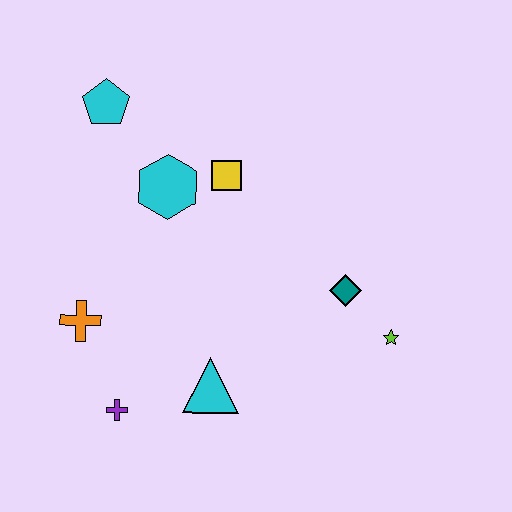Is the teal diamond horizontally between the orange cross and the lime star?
Yes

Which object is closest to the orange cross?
The purple cross is closest to the orange cross.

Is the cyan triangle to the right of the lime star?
No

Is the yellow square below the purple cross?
No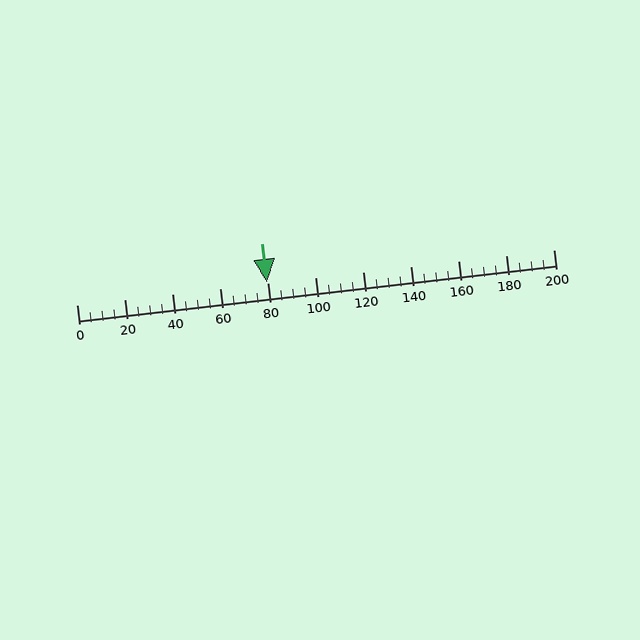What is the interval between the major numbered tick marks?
The major tick marks are spaced 20 units apart.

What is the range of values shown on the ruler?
The ruler shows values from 0 to 200.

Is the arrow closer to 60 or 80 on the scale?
The arrow is closer to 80.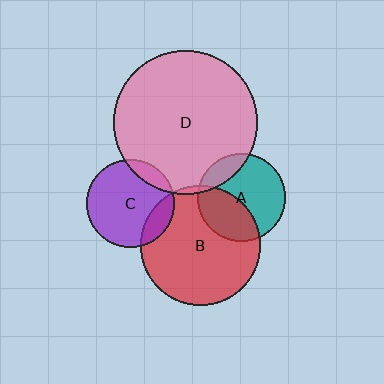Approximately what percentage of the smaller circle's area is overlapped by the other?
Approximately 15%.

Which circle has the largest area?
Circle D (pink).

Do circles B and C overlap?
Yes.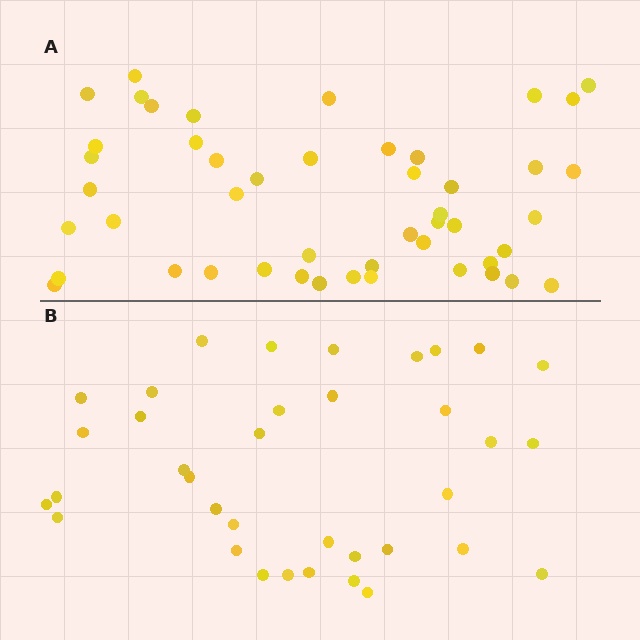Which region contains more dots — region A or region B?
Region A (the top region) has more dots.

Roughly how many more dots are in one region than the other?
Region A has roughly 12 or so more dots than region B.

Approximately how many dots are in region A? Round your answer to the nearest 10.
About 50 dots. (The exact count is 48, which rounds to 50.)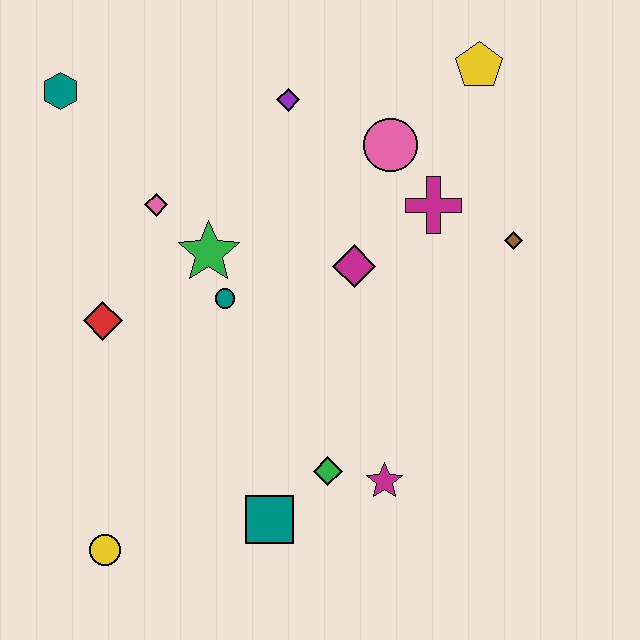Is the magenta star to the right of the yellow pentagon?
No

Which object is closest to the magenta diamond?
The magenta cross is closest to the magenta diamond.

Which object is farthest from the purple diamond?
The yellow circle is farthest from the purple diamond.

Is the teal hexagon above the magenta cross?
Yes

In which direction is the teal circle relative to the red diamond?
The teal circle is to the right of the red diamond.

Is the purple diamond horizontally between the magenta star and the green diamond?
No